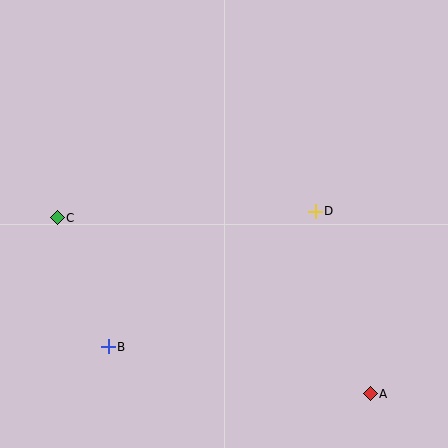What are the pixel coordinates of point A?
Point A is at (370, 394).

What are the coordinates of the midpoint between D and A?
The midpoint between D and A is at (343, 303).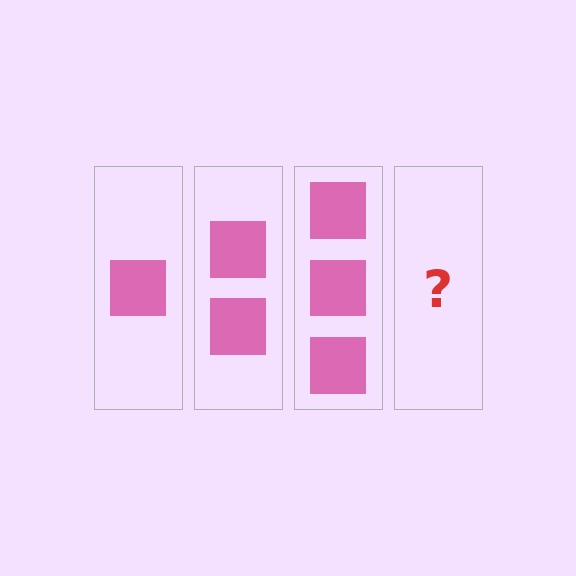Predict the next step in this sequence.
The next step is 4 squares.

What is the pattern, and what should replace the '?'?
The pattern is that each step adds one more square. The '?' should be 4 squares.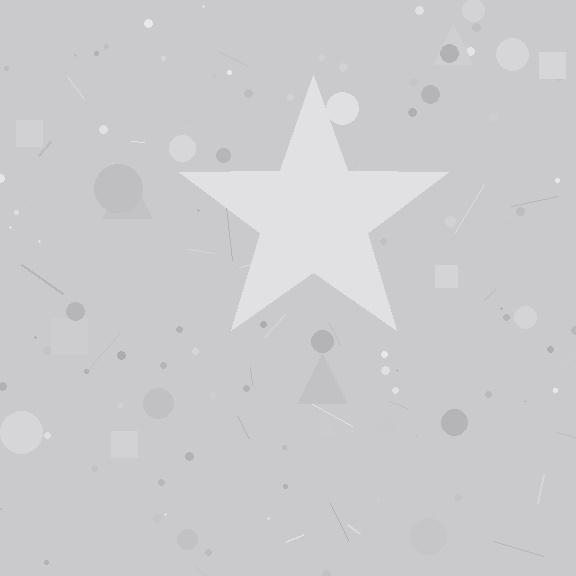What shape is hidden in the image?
A star is hidden in the image.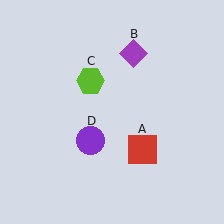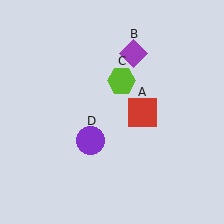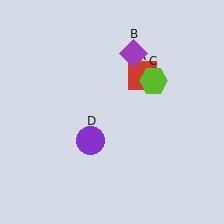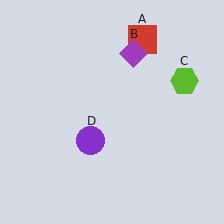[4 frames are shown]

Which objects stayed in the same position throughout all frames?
Purple diamond (object B) and purple circle (object D) remained stationary.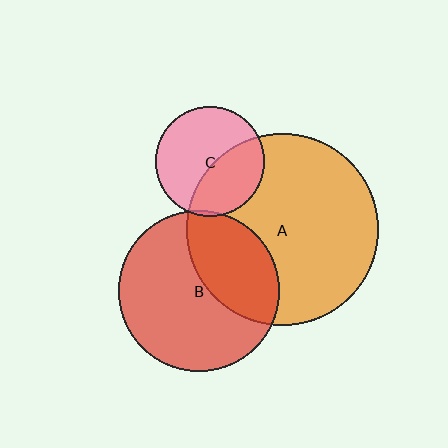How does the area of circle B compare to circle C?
Approximately 2.2 times.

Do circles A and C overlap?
Yes.